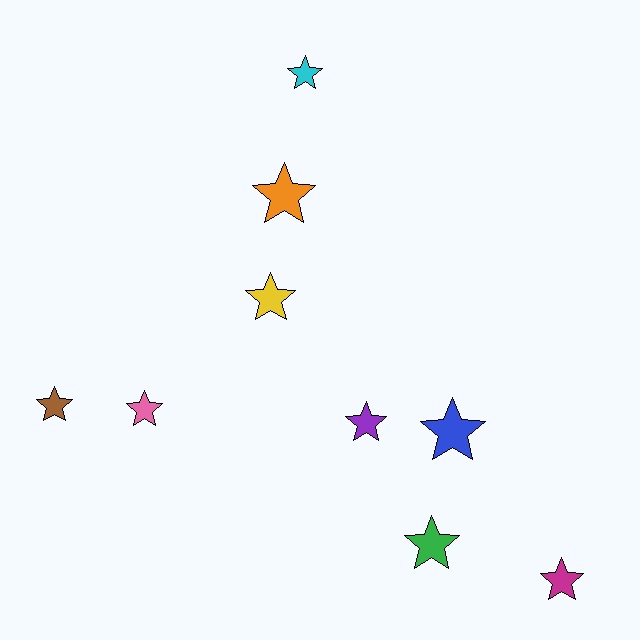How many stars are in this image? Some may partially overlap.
There are 9 stars.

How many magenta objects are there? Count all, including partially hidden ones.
There is 1 magenta object.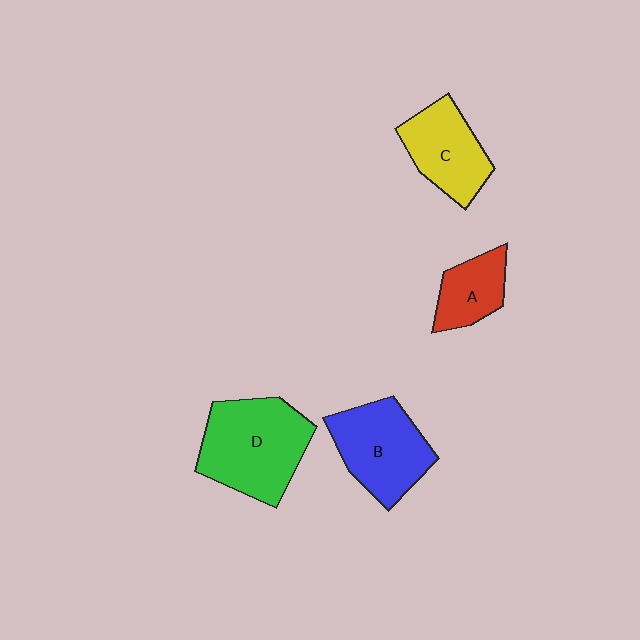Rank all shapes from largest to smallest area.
From largest to smallest: D (green), B (blue), C (yellow), A (red).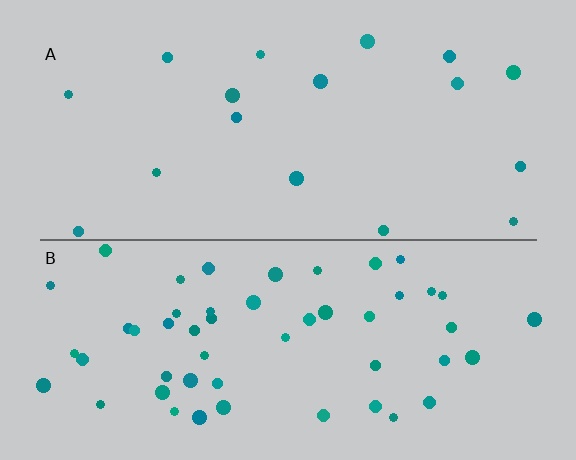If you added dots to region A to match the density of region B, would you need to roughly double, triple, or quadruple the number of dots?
Approximately triple.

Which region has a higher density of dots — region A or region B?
B (the bottom).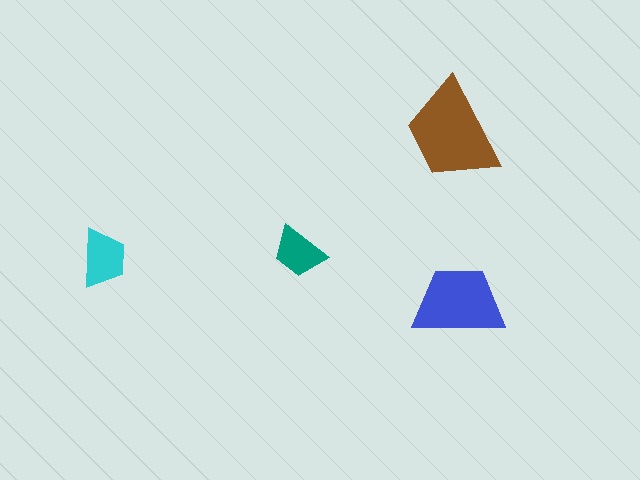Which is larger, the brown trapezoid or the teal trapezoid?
The brown one.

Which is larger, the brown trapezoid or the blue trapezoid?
The brown one.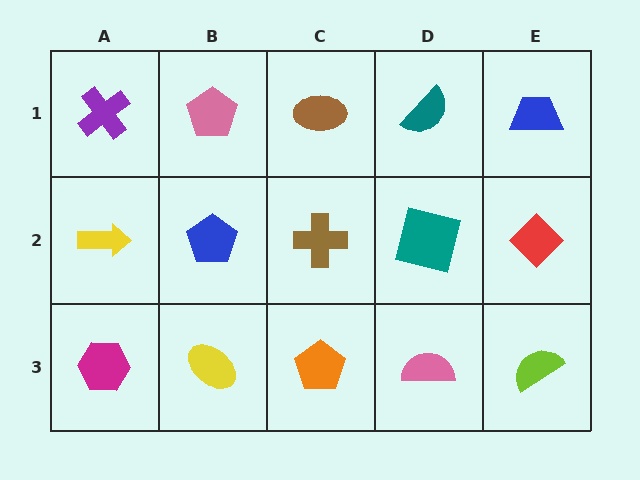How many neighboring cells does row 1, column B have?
3.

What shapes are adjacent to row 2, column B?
A pink pentagon (row 1, column B), a yellow ellipse (row 3, column B), a yellow arrow (row 2, column A), a brown cross (row 2, column C).